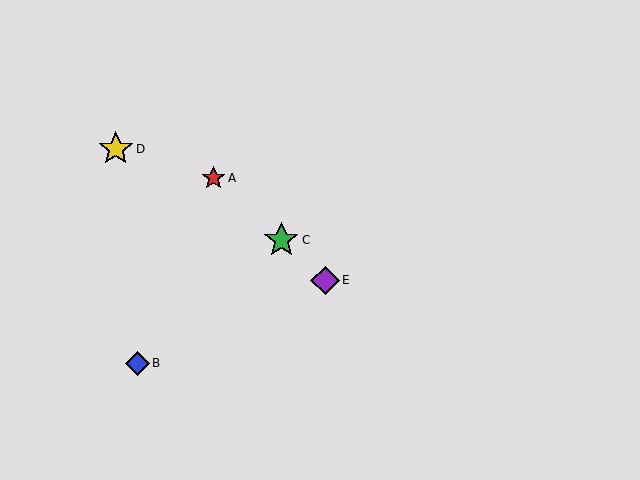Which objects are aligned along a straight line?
Objects A, C, E are aligned along a straight line.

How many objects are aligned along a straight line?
3 objects (A, C, E) are aligned along a straight line.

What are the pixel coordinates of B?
Object B is at (137, 363).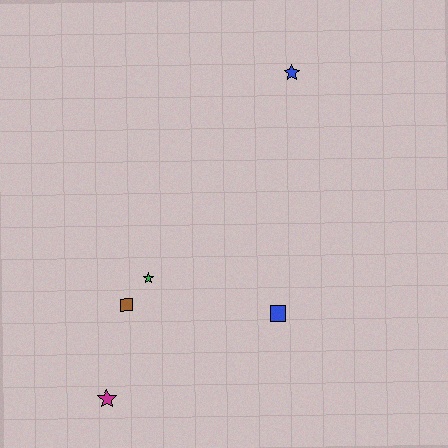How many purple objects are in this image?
There are no purple objects.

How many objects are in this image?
There are 5 objects.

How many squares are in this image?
There are 2 squares.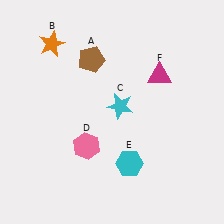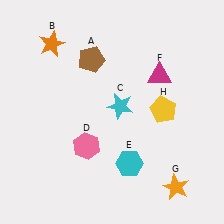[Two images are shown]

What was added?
An orange star (G), a yellow pentagon (H) were added in Image 2.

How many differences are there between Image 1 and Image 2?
There are 2 differences between the two images.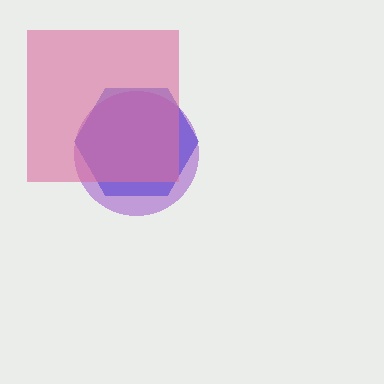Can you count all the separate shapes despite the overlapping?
Yes, there are 3 separate shapes.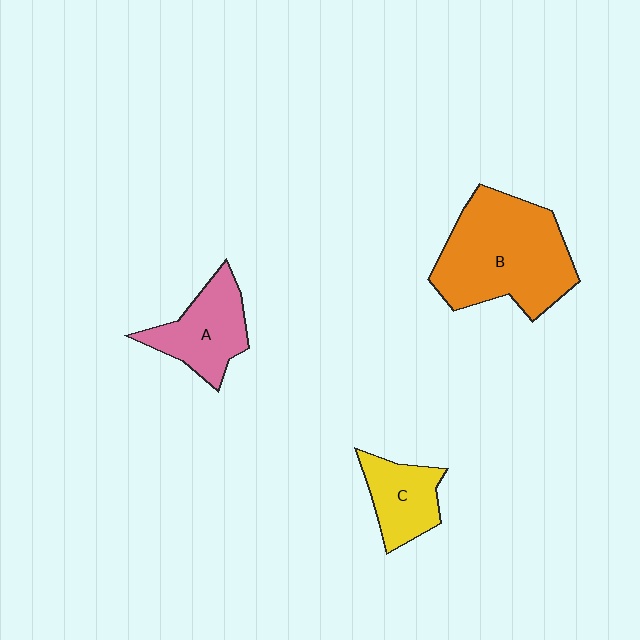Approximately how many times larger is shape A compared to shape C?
Approximately 1.2 times.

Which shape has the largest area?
Shape B (orange).